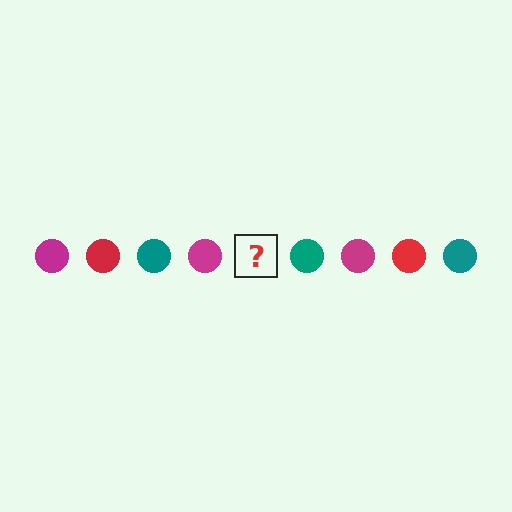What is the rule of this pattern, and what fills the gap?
The rule is that the pattern cycles through magenta, red, teal circles. The gap should be filled with a red circle.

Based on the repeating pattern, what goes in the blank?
The blank should be a red circle.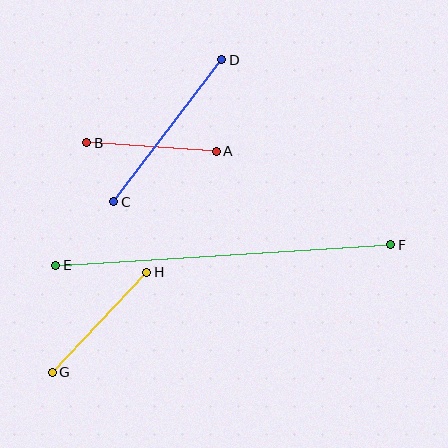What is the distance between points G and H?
The distance is approximately 137 pixels.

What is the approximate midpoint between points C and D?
The midpoint is at approximately (168, 131) pixels.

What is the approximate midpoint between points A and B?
The midpoint is at approximately (152, 147) pixels.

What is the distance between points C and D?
The distance is approximately 178 pixels.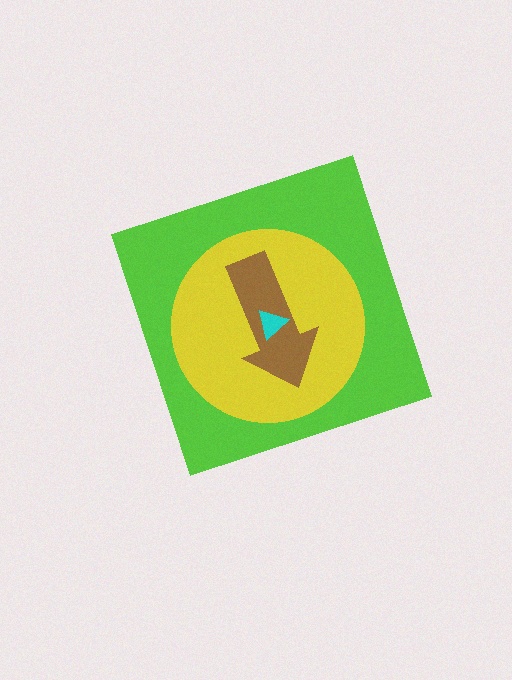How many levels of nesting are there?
4.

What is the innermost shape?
The cyan triangle.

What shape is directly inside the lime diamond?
The yellow circle.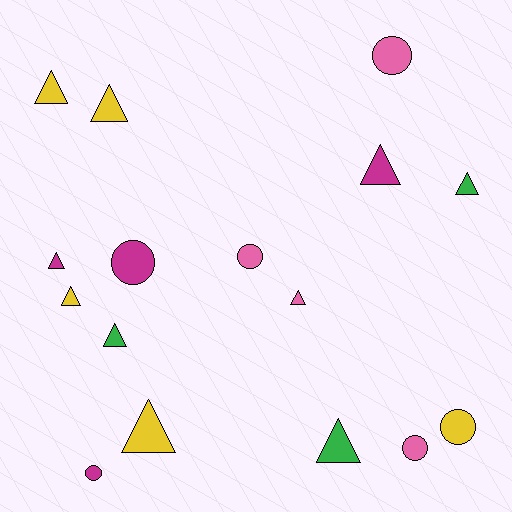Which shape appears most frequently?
Triangle, with 10 objects.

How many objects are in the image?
There are 16 objects.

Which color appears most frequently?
Yellow, with 5 objects.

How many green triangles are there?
There are 3 green triangles.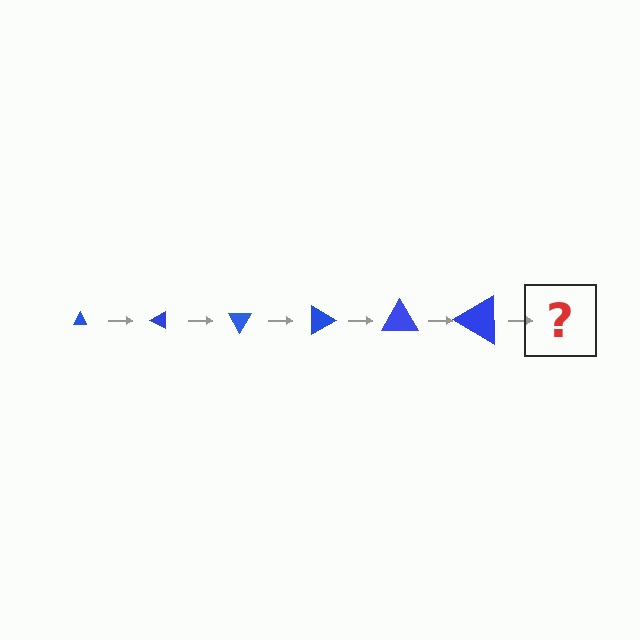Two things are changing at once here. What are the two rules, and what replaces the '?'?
The two rules are that the triangle grows larger each step and it rotates 30 degrees each step. The '?' should be a triangle, larger than the previous one and rotated 180 degrees from the start.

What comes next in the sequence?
The next element should be a triangle, larger than the previous one and rotated 180 degrees from the start.